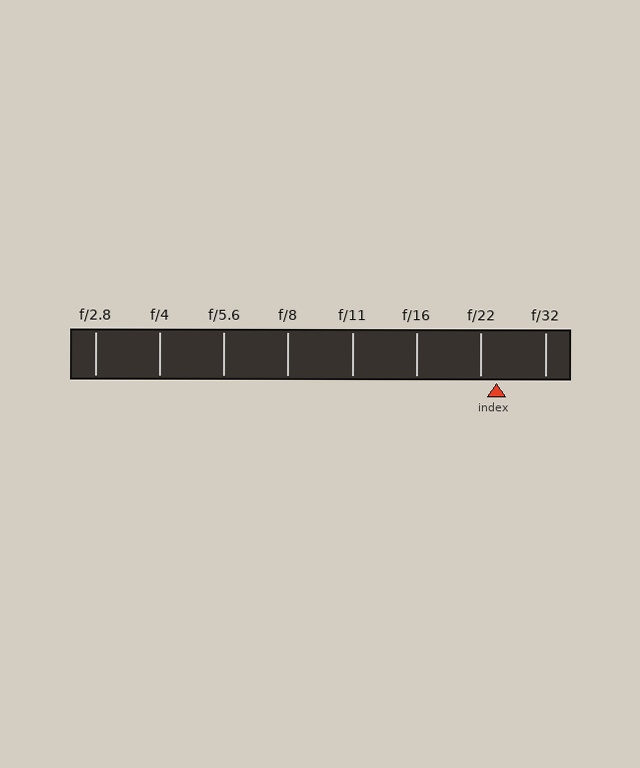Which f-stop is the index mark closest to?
The index mark is closest to f/22.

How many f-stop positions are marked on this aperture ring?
There are 8 f-stop positions marked.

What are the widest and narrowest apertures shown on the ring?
The widest aperture shown is f/2.8 and the narrowest is f/32.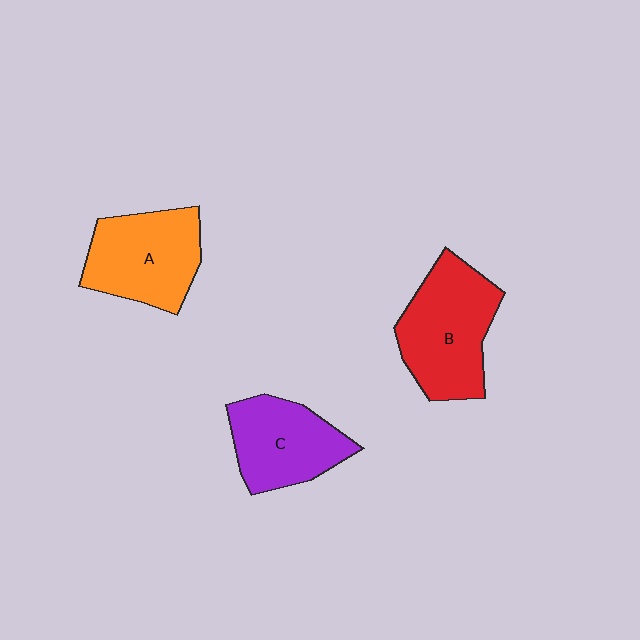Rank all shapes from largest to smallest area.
From largest to smallest: B (red), A (orange), C (purple).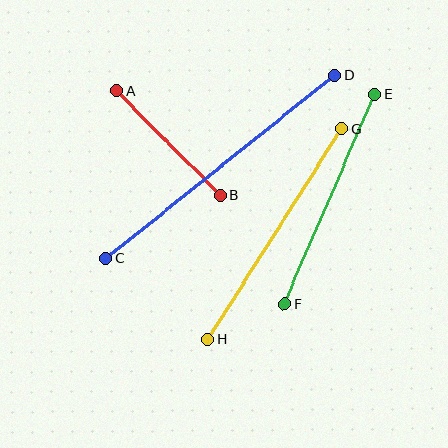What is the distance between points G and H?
The distance is approximately 250 pixels.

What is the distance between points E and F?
The distance is approximately 229 pixels.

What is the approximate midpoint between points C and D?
The midpoint is at approximately (220, 167) pixels.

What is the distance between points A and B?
The distance is approximately 147 pixels.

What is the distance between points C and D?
The distance is approximately 292 pixels.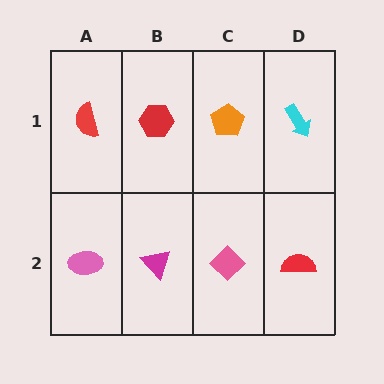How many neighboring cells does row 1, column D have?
2.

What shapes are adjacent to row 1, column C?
A pink diamond (row 2, column C), a red hexagon (row 1, column B), a cyan arrow (row 1, column D).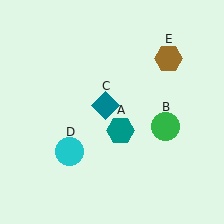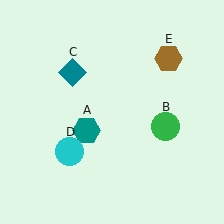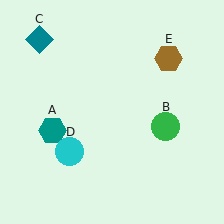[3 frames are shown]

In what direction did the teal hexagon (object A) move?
The teal hexagon (object A) moved left.